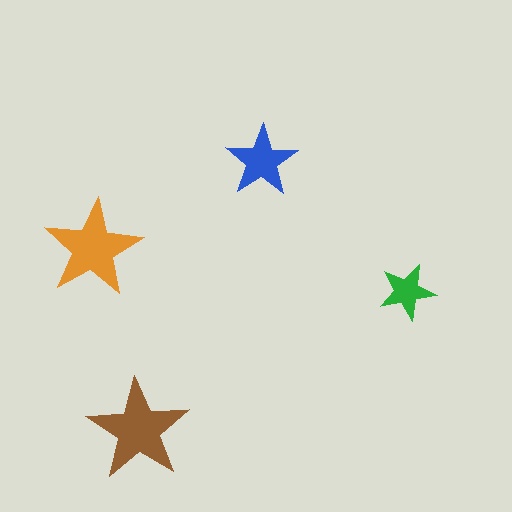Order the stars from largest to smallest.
the brown one, the orange one, the blue one, the green one.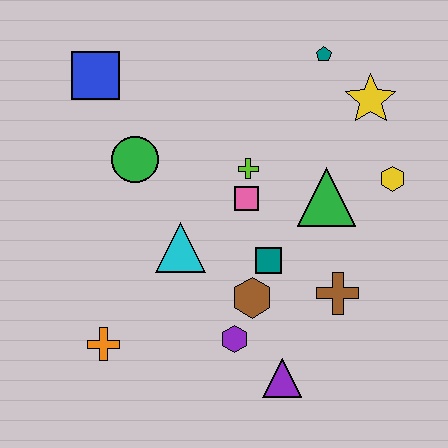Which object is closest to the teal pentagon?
The yellow star is closest to the teal pentagon.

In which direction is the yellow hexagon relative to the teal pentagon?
The yellow hexagon is below the teal pentagon.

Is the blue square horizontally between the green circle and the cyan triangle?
No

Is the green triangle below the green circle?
Yes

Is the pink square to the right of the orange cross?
Yes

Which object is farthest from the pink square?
The orange cross is farthest from the pink square.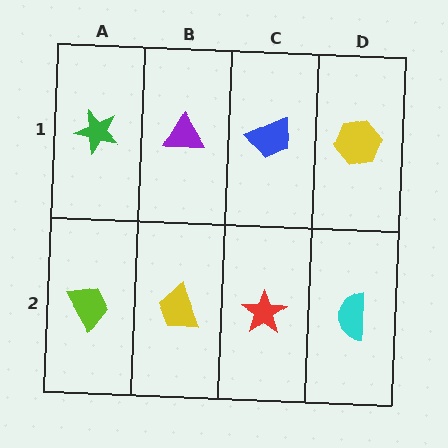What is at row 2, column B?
A yellow trapezoid.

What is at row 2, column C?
A red star.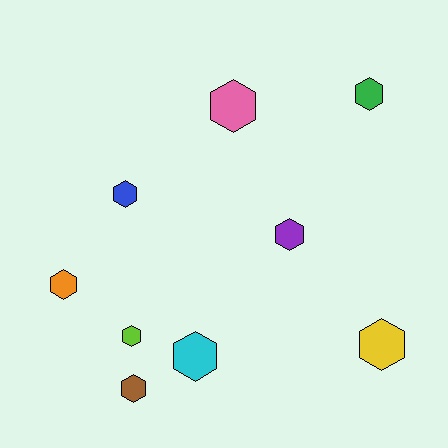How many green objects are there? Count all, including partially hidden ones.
There is 1 green object.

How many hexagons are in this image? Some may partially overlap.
There are 9 hexagons.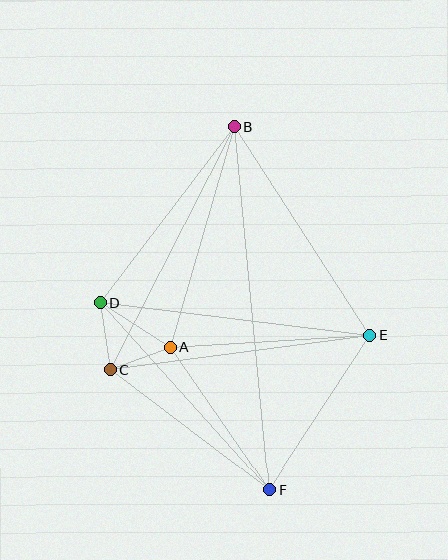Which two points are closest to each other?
Points A and C are closest to each other.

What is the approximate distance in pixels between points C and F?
The distance between C and F is approximately 199 pixels.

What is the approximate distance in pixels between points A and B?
The distance between A and B is approximately 230 pixels.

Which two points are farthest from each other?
Points B and F are farthest from each other.